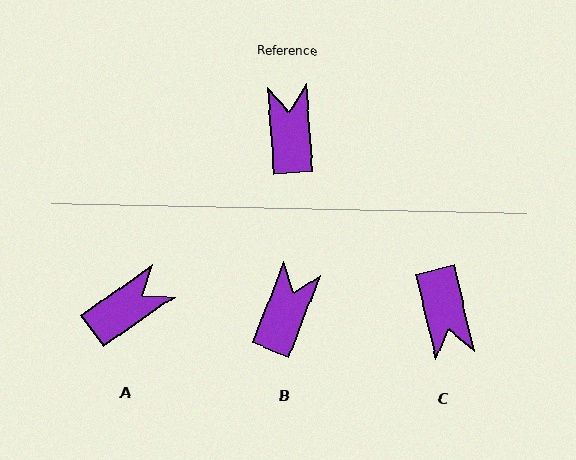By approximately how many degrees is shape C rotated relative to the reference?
Approximately 172 degrees clockwise.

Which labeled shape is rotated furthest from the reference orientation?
C, about 172 degrees away.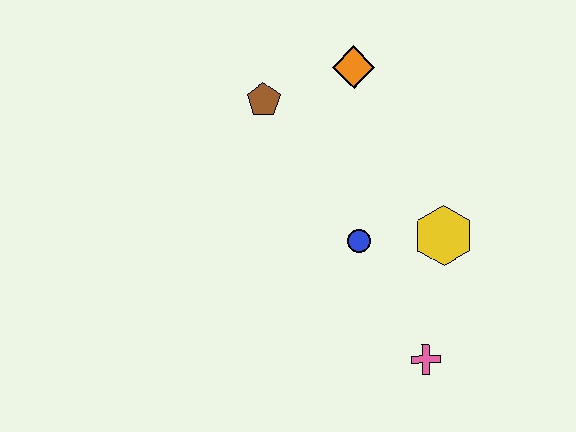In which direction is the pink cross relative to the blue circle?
The pink cross is below the blue circle.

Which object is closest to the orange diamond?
The brown pentagon is closest to the orange diamond.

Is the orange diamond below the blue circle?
No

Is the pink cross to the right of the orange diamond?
Yes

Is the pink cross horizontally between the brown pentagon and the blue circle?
No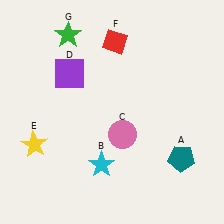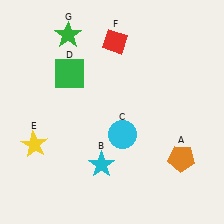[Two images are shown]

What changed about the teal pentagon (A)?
In Image 1, A is teal. In Image 2, it changed to orange.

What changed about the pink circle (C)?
In Image 1, C is pink. In Image 2, it changed to cyan.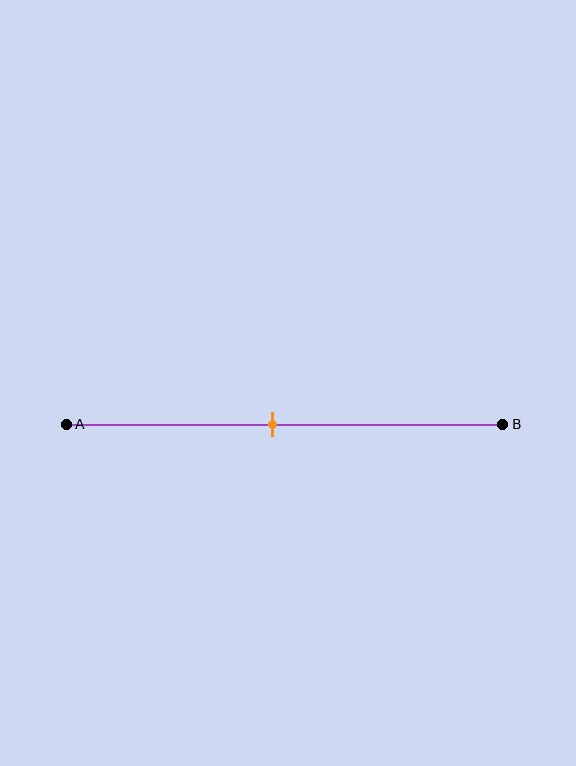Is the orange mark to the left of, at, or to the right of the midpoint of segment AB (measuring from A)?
The orange mark is approximately at the midpoint of segment AB.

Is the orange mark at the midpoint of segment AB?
Yes, the mark is approximately at the midpoint.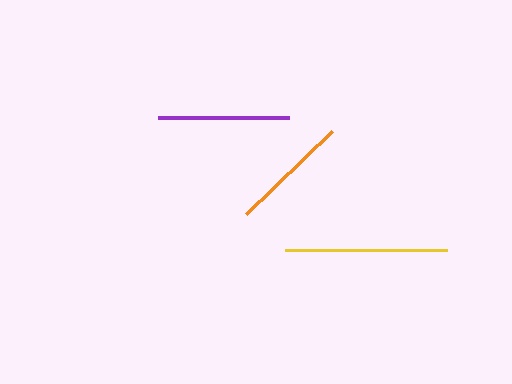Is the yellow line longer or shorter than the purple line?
The yellow line is longer than the purple line.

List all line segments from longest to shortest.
From longest to shortest: yellow, purple, orange.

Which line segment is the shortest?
The orange line is the shortest at approximately 119 pixels.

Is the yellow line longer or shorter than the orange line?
The yellow line is longer than the orange line.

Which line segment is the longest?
The yellow line is the longest at approximately 163 pixels.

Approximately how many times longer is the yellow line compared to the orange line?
The yellow line is approximately 1.4 times the length of the orange line.